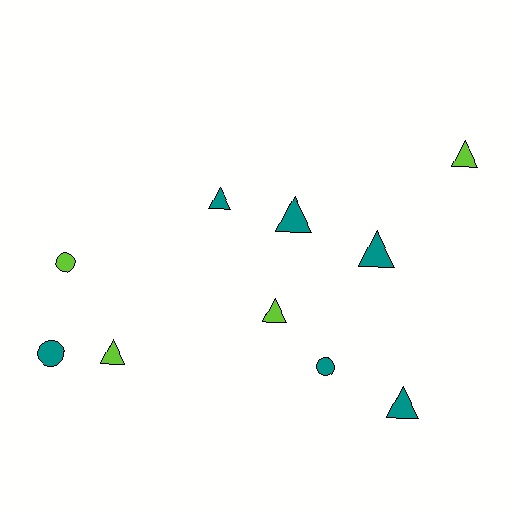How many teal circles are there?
There are 2 teal circles.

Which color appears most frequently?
Teal, with 6 objects.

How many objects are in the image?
There are 10 objects.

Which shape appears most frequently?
Triangle, with 7 objects.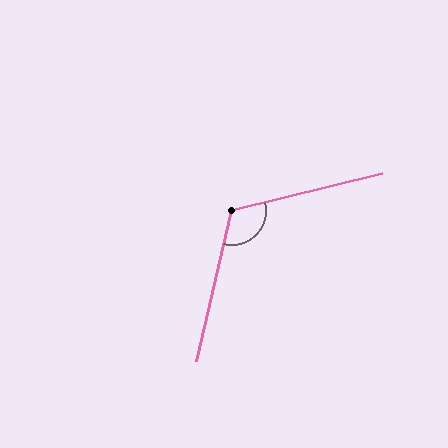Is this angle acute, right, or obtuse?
It is obtuse.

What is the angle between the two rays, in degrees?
Approximately 117 degrees.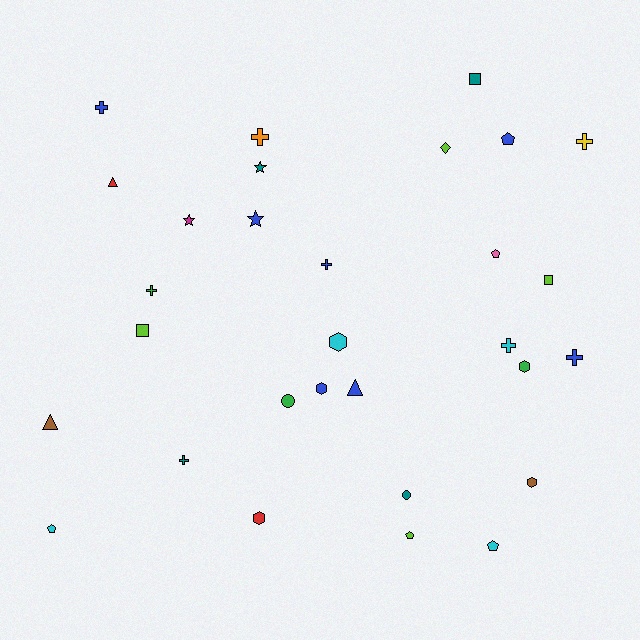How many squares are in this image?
There are 3 squares.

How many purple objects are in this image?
There are no purple objects.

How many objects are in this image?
There are 30 objects.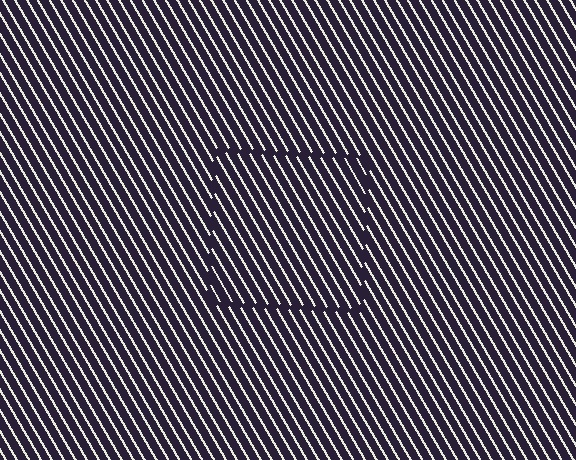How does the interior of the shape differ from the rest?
The interior of the shape contains the same grating, shifted by half a period — the contour is defined by the phase discontinuity where line-ends from the inner and outer gratings abut.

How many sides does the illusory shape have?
4 sides — the line-ends trace a square.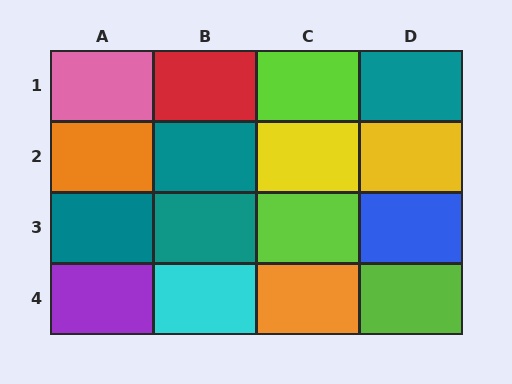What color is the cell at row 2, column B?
Teal.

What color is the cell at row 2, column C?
Yellow.